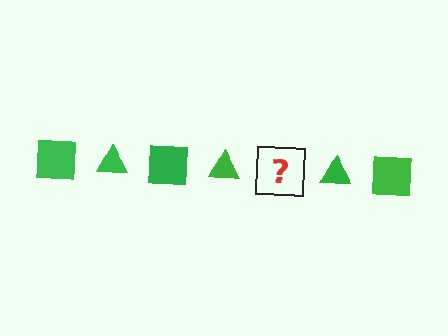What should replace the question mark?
The question mark should be replaced with a green square.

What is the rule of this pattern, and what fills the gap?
The rule is that the pattern cycles through square, triangle shapes in green. The gap should be filled with a green square.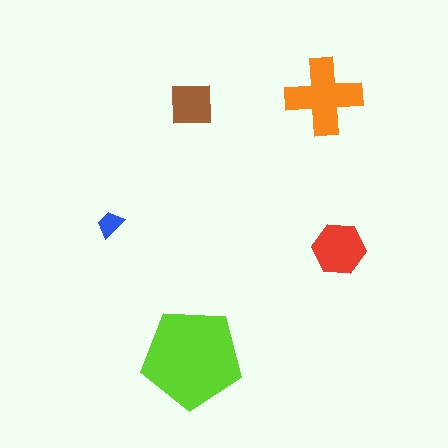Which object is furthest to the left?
The blue trapezoid is leftmost.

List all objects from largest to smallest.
The lime pentagon, the orange cross, the red hexagon, the brown square, the blue trapezoid.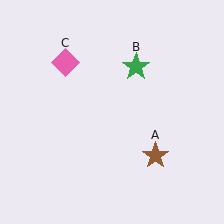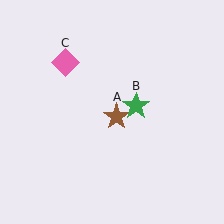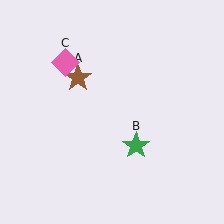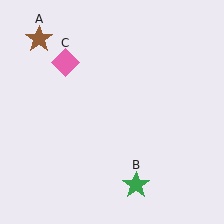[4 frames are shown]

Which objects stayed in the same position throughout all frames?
Pink diamond (object C) remained stationary.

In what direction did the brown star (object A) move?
The brown star (object A) moved up and to the left.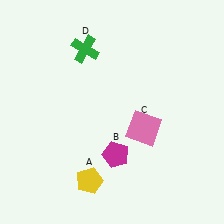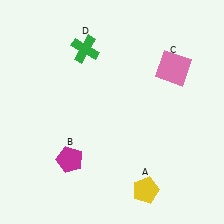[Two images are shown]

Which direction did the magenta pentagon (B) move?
The magenta pentagon (B) moved left.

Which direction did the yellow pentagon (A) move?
The yellow pentagon (A) moved right.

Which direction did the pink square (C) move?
The pink square (C) moved up.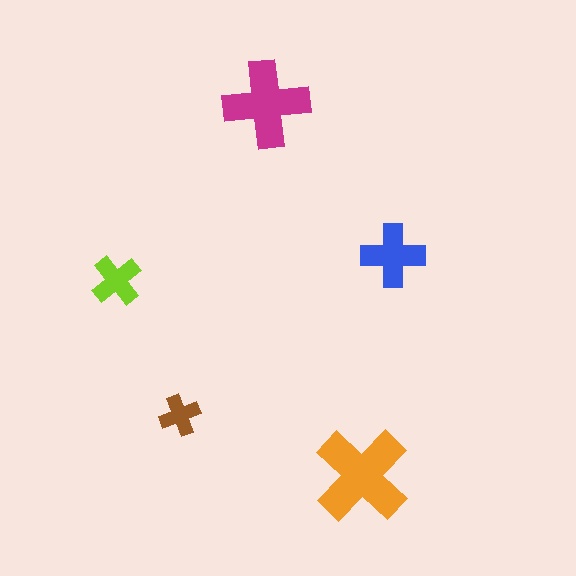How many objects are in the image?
There are 5 objects in the image.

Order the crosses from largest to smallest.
the orange one, the magenta one, the blue one, the lime one, the brown one.